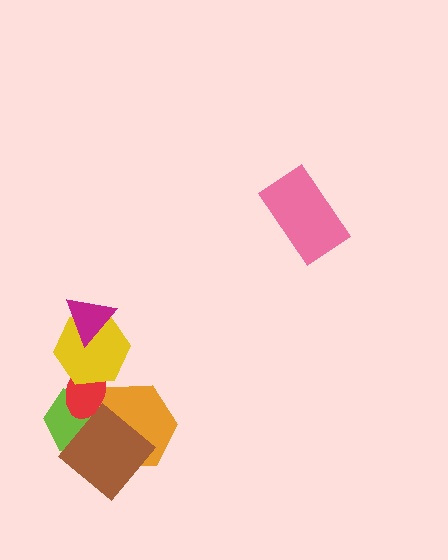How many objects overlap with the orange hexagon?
3 objects overlap with the orange hexagon.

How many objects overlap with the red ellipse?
4 objects overlap with the red ellipse.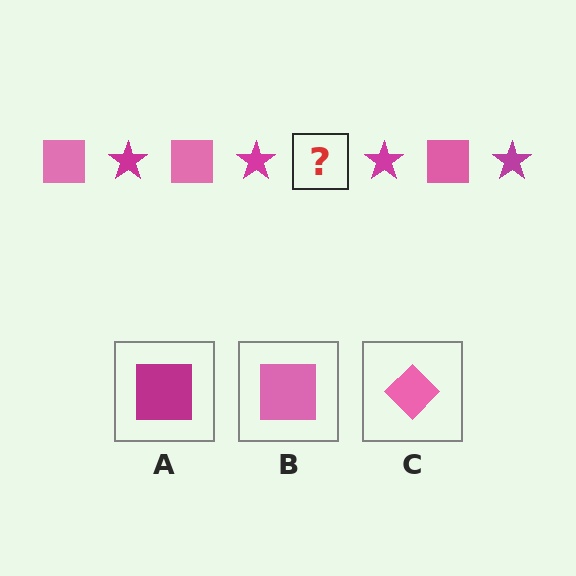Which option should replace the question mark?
Option B.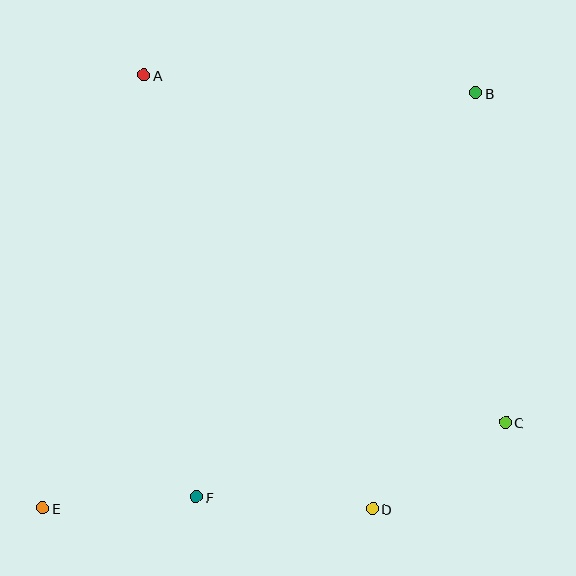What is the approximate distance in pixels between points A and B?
The distance between A and B is approximately 332 pixels.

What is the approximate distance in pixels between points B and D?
The distance between B and D is approximately 429 pixels.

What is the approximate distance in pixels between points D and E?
The distance between D and E is approximately 330 pixels.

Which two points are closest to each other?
Points E and F are closest to each other.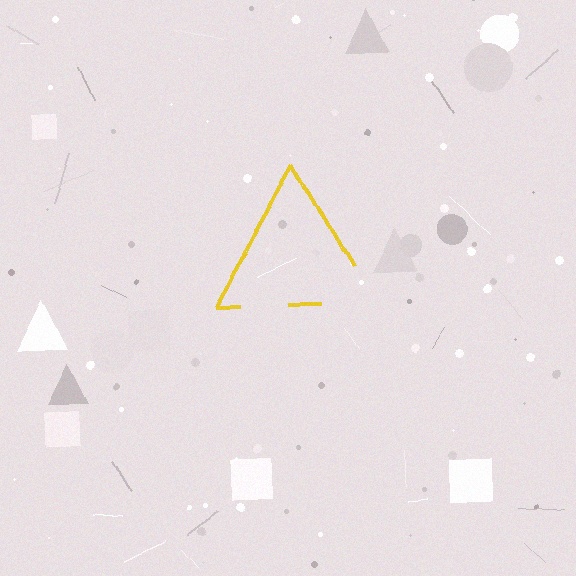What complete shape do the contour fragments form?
The contour fragments form a triangle.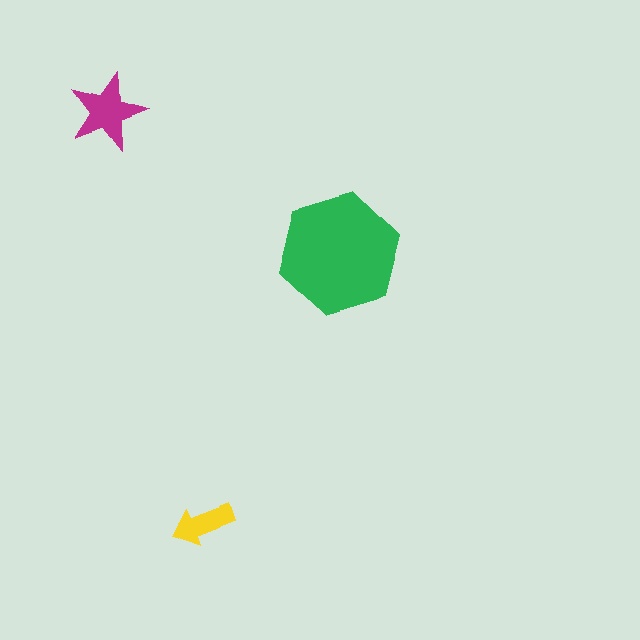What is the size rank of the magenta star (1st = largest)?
2nd.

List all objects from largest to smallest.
The green hexagon, the magenta star, the yellow arrow.